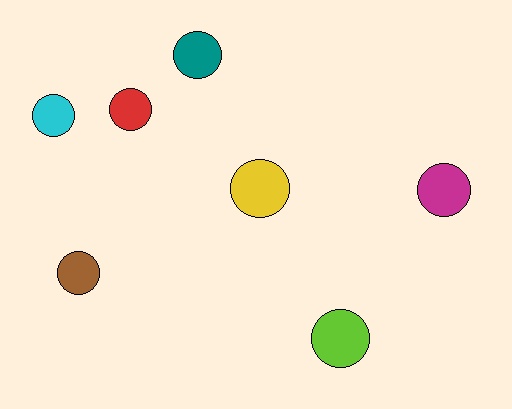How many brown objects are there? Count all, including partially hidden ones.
There is 1 brown object.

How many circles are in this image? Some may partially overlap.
There are 7 circles.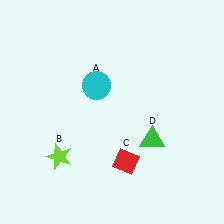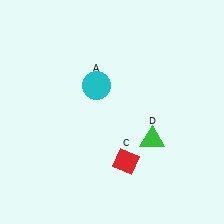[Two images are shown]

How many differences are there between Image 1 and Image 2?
There is 1 difference between the two images.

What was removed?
The lime star (B) was removed in Image 2.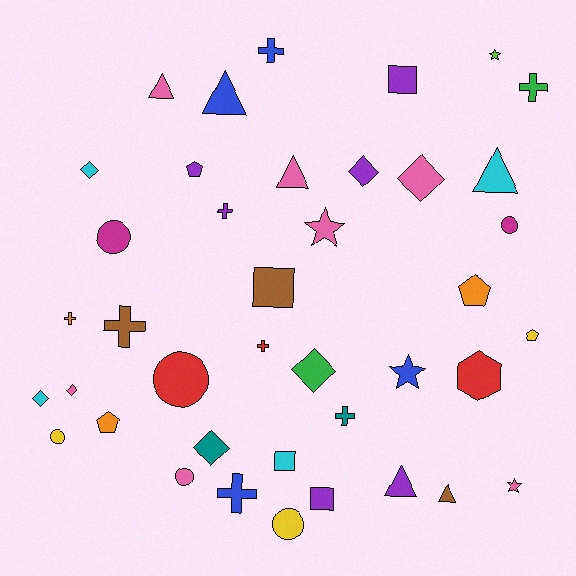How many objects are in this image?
There are 40 objects.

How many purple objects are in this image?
There are 6 purple objects.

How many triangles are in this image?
There are 6 triangles.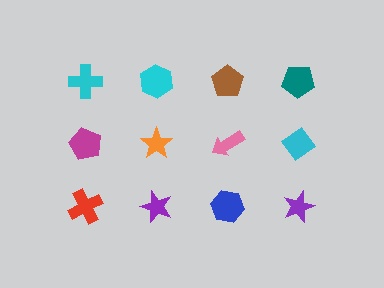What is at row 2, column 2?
An orange star.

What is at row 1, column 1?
A cyan cross.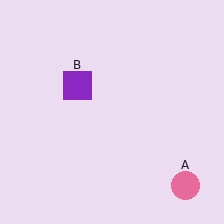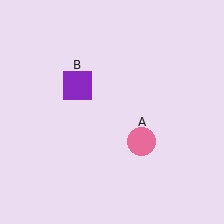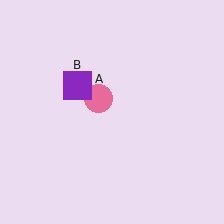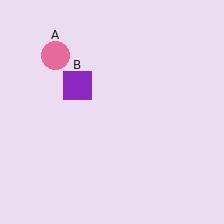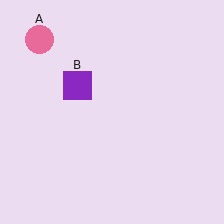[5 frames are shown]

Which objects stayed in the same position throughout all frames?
Purple square (object B) remained stationary.